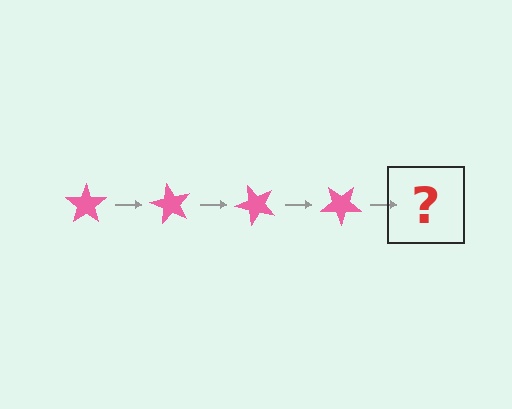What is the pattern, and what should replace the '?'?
The pattern is that the star rotates 60 degrees each step. The '?' should be a pink star rotated 240 degrees.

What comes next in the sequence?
The next element should be a pink star rotated 240 degrees.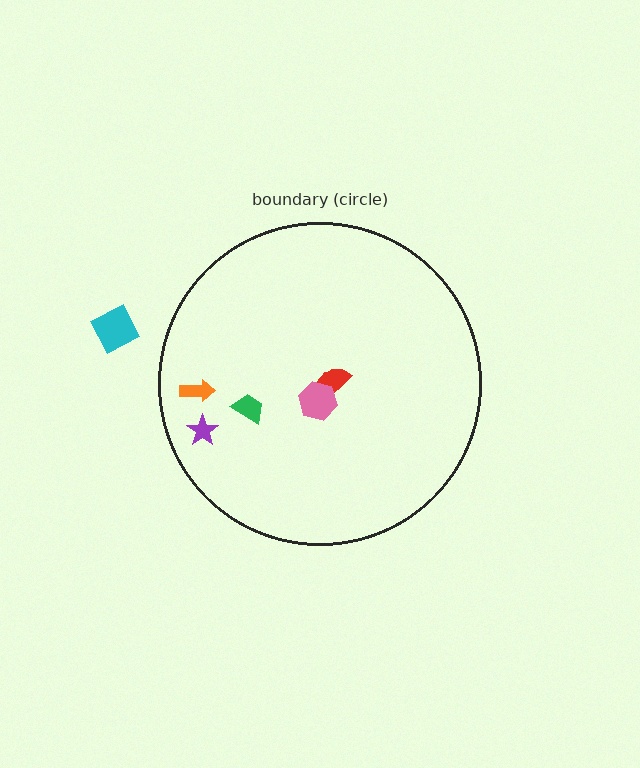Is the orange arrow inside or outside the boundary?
Inside.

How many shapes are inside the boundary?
5 inside, 1 outside.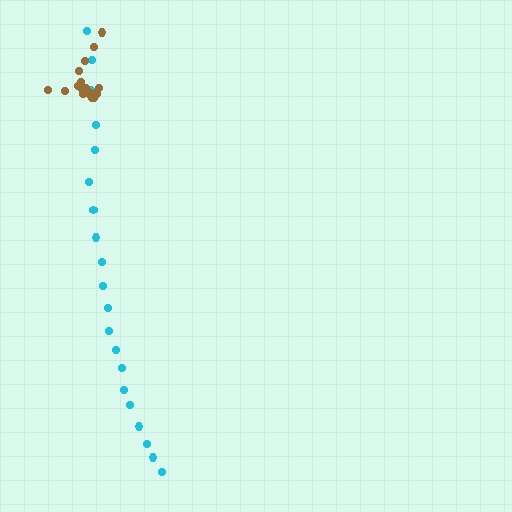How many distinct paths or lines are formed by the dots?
There are 2 distinct paths.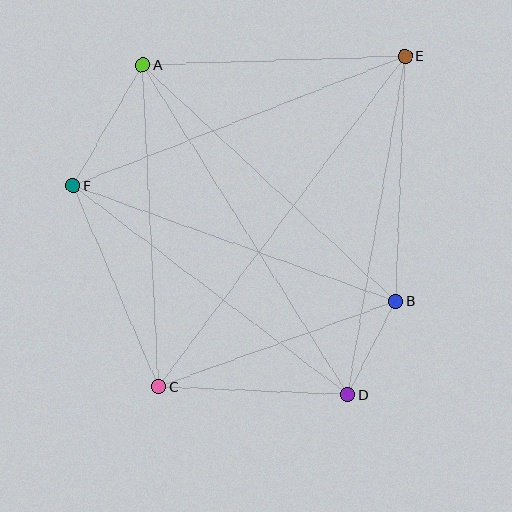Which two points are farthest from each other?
Points C and E are farthest from each other.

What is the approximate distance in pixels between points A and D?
The distance between A and D is approximately 388 pixels.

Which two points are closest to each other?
Points B and D are closest to each other.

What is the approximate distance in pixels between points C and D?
The distance between C and D is approximately 189 pixels.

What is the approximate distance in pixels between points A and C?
The distance between A and C is approximately 322 pixels.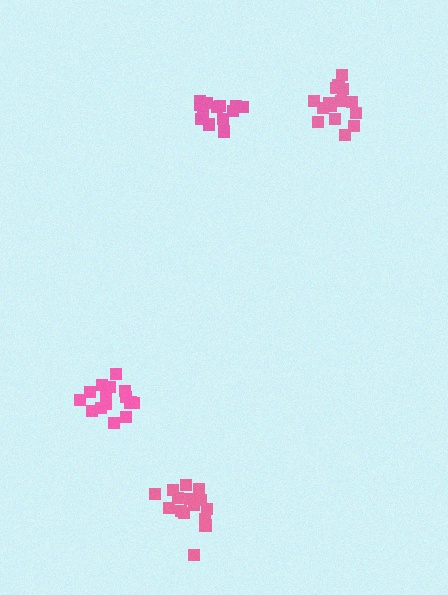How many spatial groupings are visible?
There are 4 spatial groupings.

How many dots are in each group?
Group 1: 14 dots, Group 2: 15 dots, Group 3: 15 dots, Group 4: 15 dots (59 total).